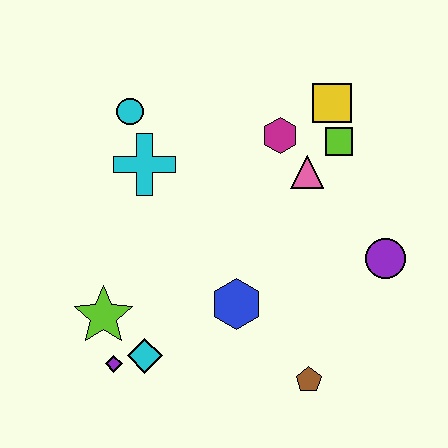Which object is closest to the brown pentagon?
The blue hexagon is closest to the brown pentagon.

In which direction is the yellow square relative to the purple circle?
The yellow square is above the purple circle.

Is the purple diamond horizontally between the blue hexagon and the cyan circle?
No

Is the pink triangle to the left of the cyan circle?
No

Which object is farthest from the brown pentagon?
The cyan circle is farthest from the brown pentagon.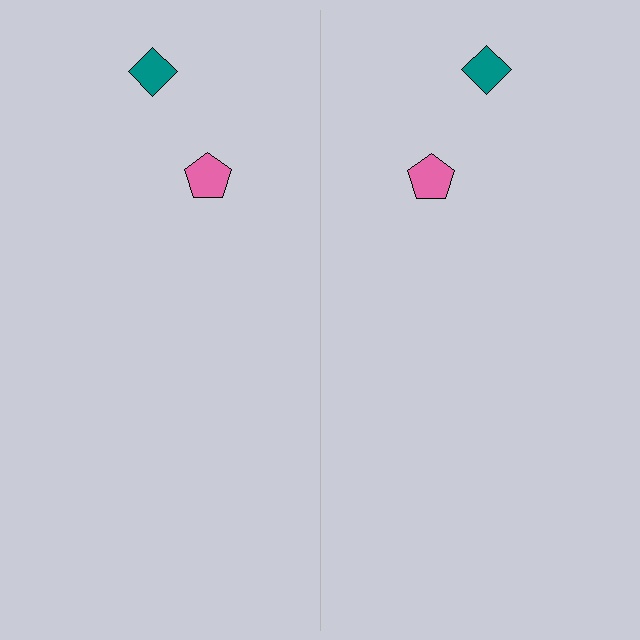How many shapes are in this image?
There are 4 shapes in this image.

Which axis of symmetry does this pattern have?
The pattern has a vertical axis of symmetry running through the center of the image.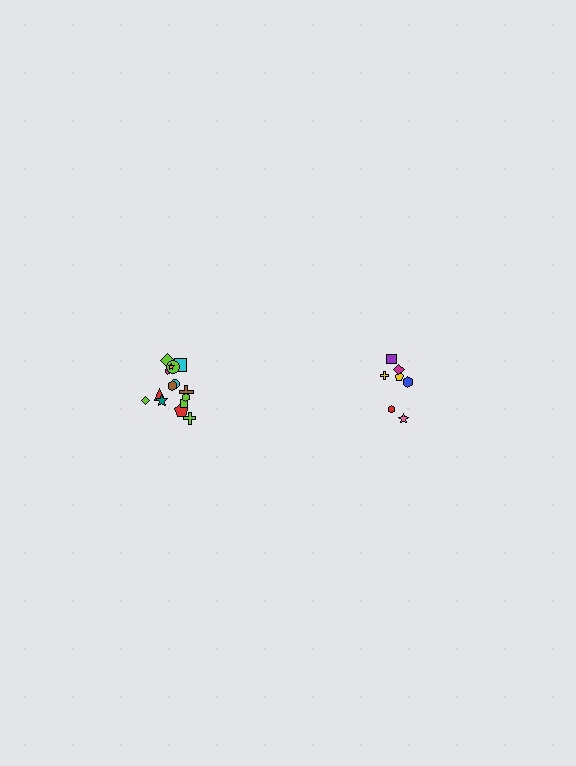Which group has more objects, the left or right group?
The left group.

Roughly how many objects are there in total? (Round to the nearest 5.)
Roughly 20 objects in total.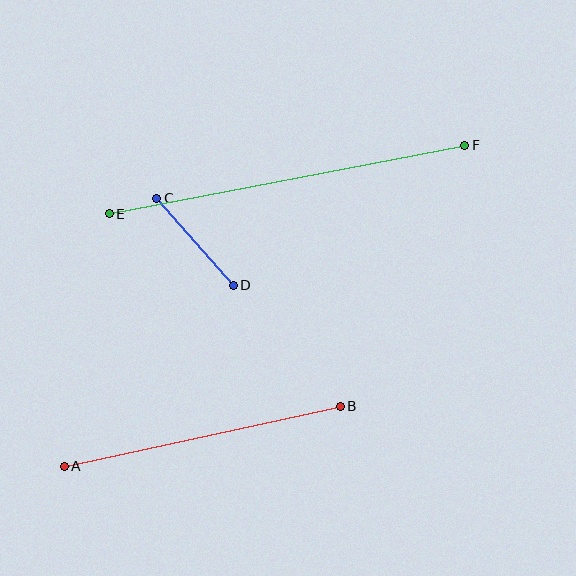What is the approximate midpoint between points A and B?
The midpoint is at approximately (202, 436) pixels.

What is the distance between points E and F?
The distance is approximately 362 pixels.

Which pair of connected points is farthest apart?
Points E and F are farthest apart.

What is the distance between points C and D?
The distance is approximately 116 pixels.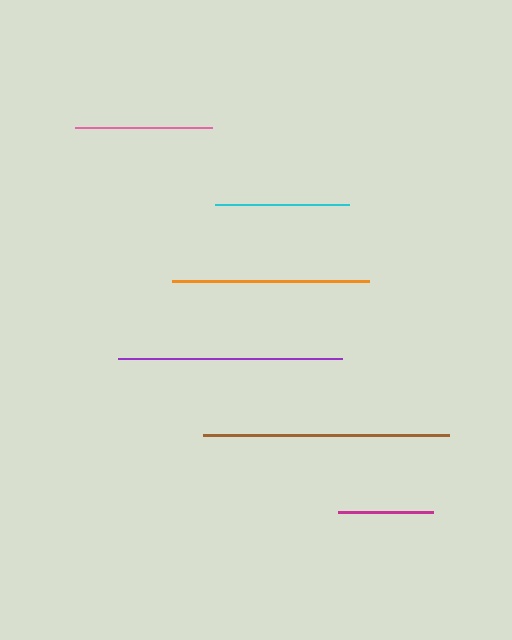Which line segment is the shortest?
The magenta line is the shortest at approximately 95 pixels.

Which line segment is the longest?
The brown line is the longest at approximately 246 pixels.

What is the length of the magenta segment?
The magenta segment is approximately 95 pixels long.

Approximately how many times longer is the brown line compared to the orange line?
The brown line is approximately 1.3 times the length of the orange line.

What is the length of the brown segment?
The brown segment is approximately 246 pixels long.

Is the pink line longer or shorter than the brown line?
The brown line is longer than the pink line.